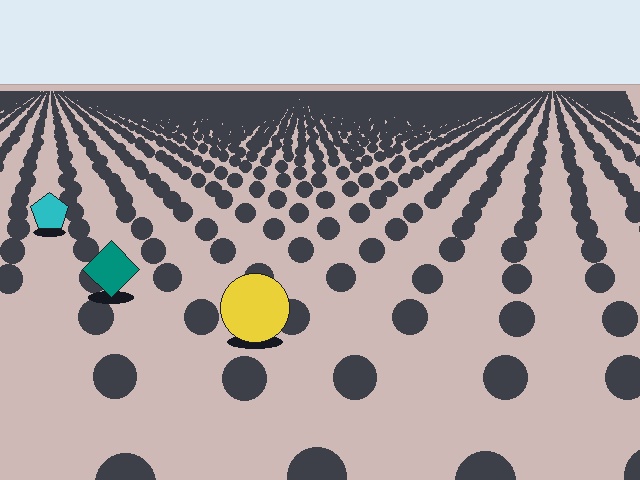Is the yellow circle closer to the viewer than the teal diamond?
Yes. The yellow circle is closer — you can tell from the texture gradient: the ground texture is coarser near it.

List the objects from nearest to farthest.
From nearest to farthest: the yellow circle, the teal diamond, the cyan pentagon.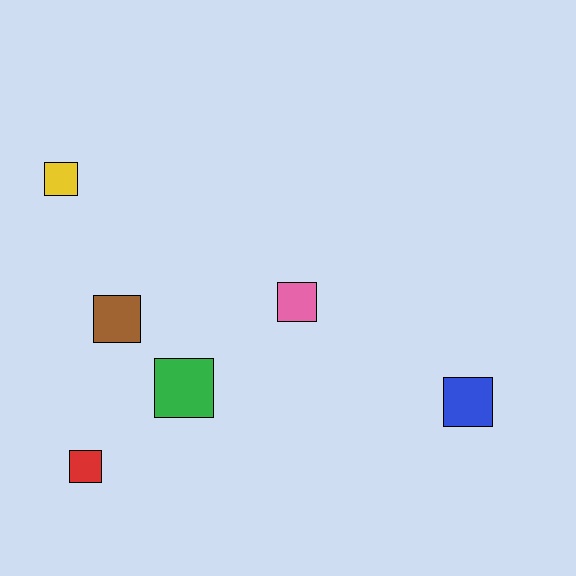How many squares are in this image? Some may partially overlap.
There are 6 squares.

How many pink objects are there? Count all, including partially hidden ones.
There is 1 pink object.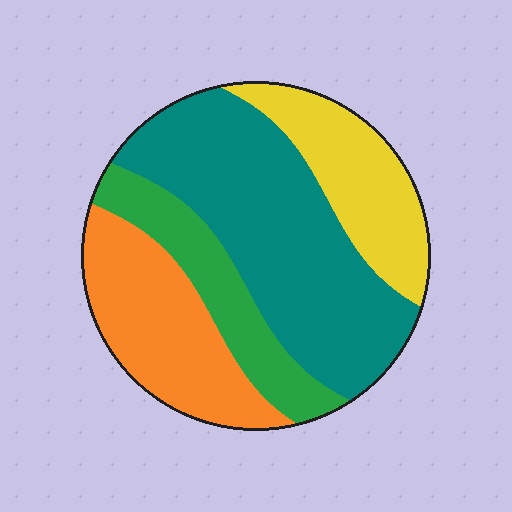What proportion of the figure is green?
Green covers around 15% of the figure.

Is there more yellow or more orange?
Orange.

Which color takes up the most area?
Teal, at roughly 40%.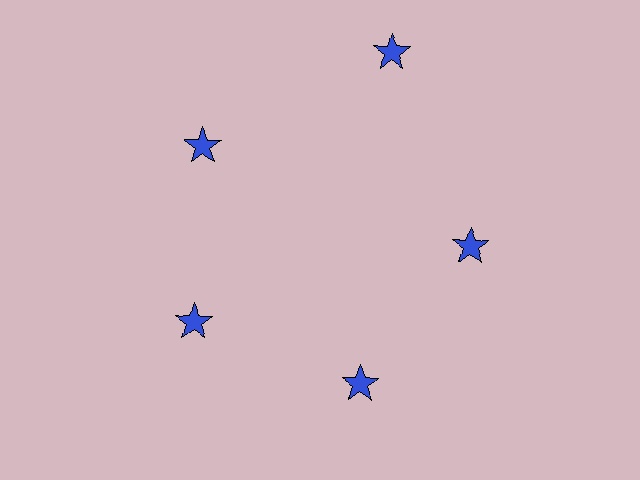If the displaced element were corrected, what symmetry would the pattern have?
It would have 5-fold rotational symmetry — the pattern would map onto itself every 72 degrees.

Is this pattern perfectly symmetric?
No. The 5 blue stars are arranged in a ring, but one element near the 1 o'clock position is pushed outward from the center, breaking the 5-fold rotational symmetry.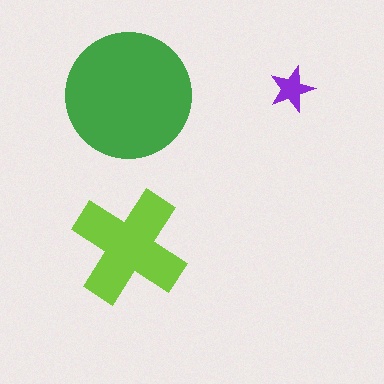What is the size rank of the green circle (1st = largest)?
1st.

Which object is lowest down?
The lime cross is bottommost.